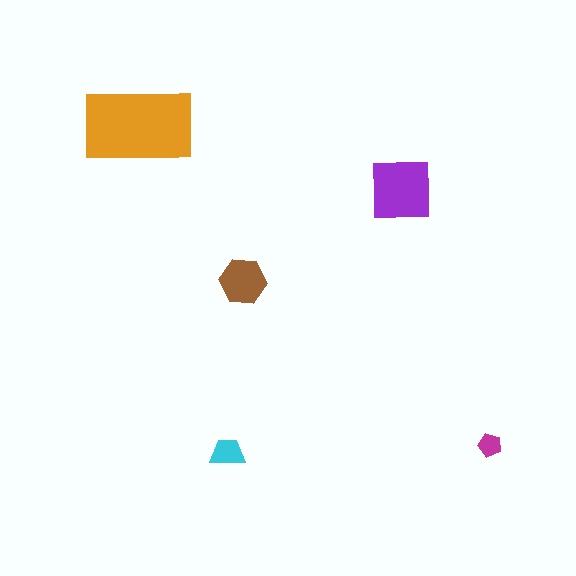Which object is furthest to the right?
The magenta pentagon is rightmost.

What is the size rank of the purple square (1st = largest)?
2nd.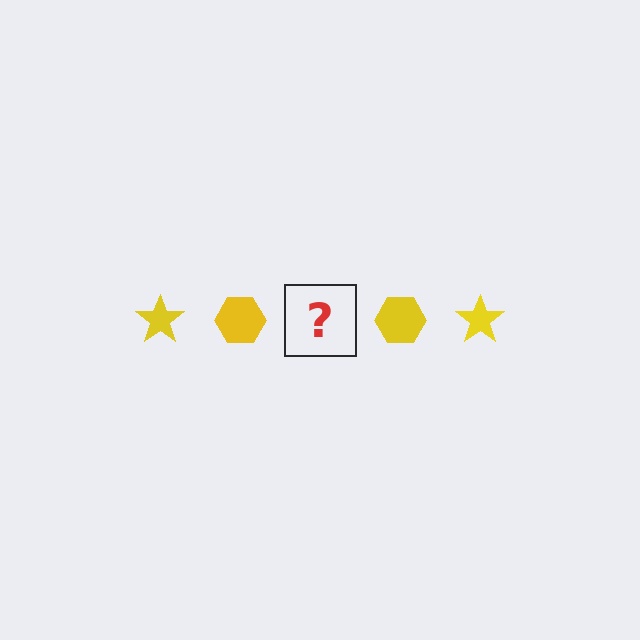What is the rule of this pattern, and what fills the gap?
The rule is that the pattern cycles through star, hexagon shapes in yellow. The gap should be filled with a yellow star.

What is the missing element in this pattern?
The missing element is a yellow star.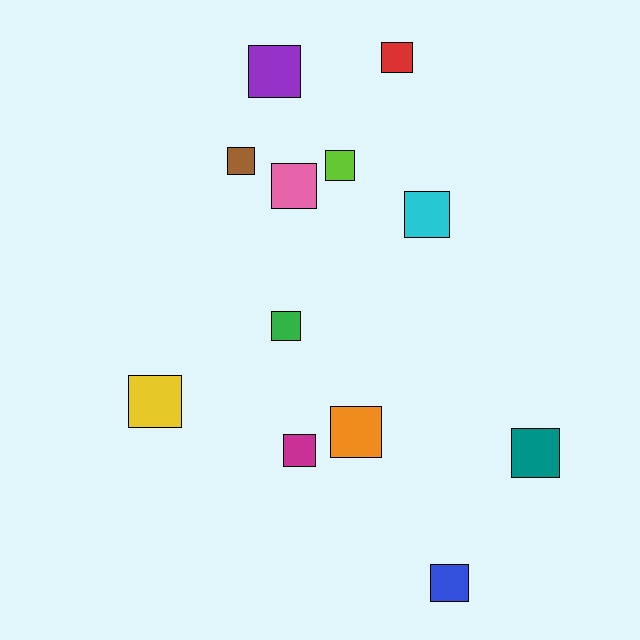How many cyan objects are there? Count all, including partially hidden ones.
There is 1 cyan object.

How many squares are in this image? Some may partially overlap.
There are 12 squares.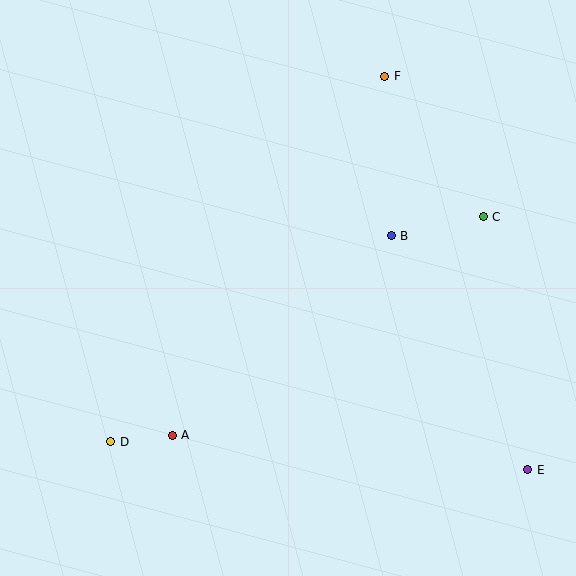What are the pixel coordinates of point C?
Point C is at (483, 217).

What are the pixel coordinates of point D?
Point D is at (111, 442).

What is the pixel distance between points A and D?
The distance between A and D is 62 pixels.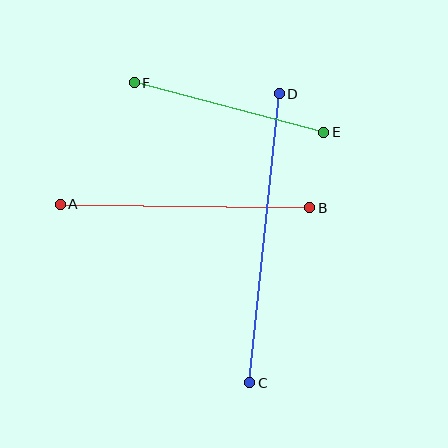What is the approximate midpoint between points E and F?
The midpoint is at approximately (229, 107) pixels.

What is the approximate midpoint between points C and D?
The midpoint is at approximately (264, 238) pixels.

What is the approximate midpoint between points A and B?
The midpoint is at approximately (185, 206) pixels.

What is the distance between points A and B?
The distance is approximately 250 pixels.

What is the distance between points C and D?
The distance is approximately 290 pixels.